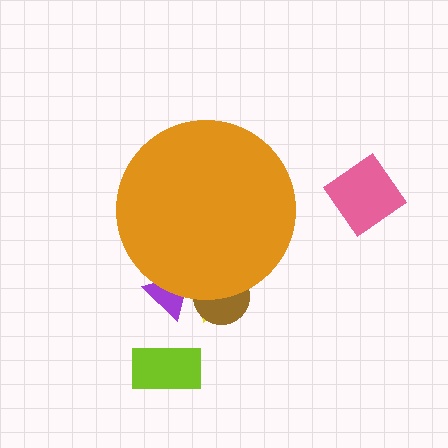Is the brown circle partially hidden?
Yes, the brown circle is partially hidden behind the orange circle.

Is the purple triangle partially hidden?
Yes, the purple triangle is partially hidden behind the orange circle.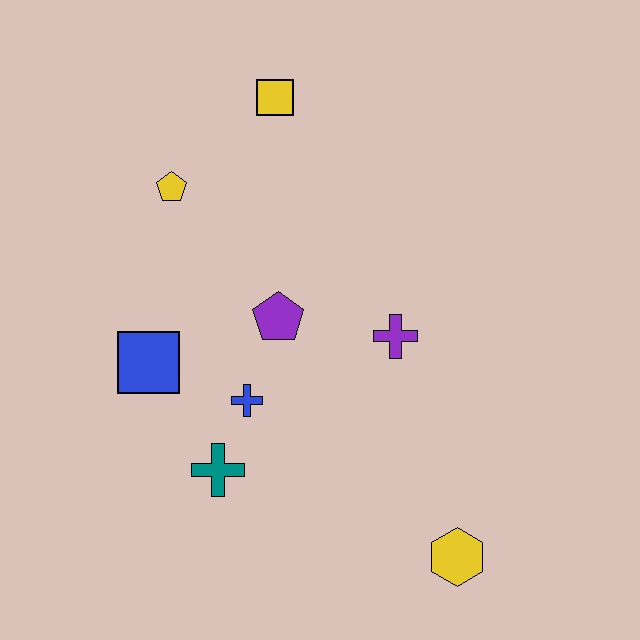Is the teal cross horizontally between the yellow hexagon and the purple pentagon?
No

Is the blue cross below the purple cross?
Yes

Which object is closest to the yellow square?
The yellow pentagon is closest to the yellow square.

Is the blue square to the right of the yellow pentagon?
No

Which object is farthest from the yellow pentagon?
The yellow hexagon is farthest from the yellow pentagon.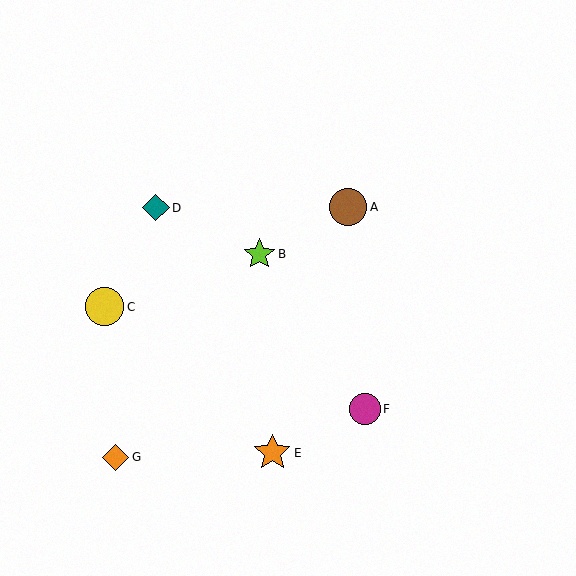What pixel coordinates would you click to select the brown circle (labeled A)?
Click at (348, 207) to select the brown circle A.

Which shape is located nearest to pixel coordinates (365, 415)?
The magenta circle (labeled F) at (365, 409) is nearest to that location.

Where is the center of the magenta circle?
The center of the magenta circle is at (365, 409).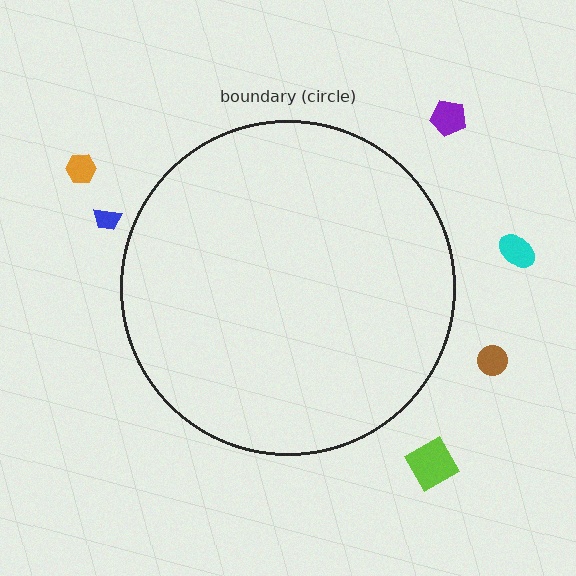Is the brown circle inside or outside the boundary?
Outside.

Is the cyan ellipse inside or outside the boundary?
Outside.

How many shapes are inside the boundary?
0 inside, 6 outside.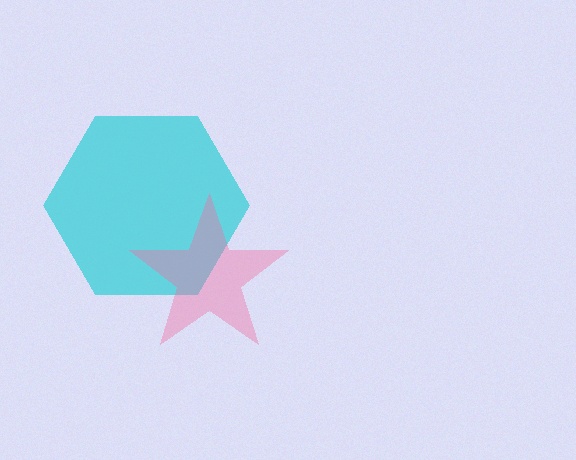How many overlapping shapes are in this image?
There are 2 overlapping shapes in the image.